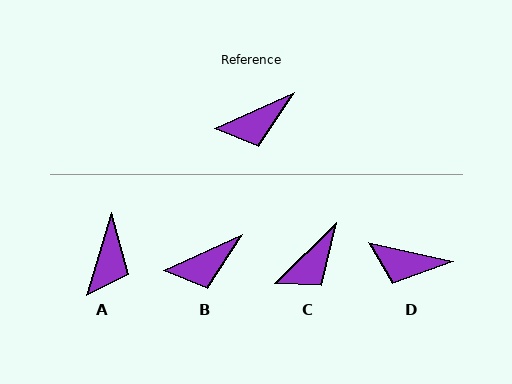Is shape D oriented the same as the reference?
No, it is off by about 37 degrees.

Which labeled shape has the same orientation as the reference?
B.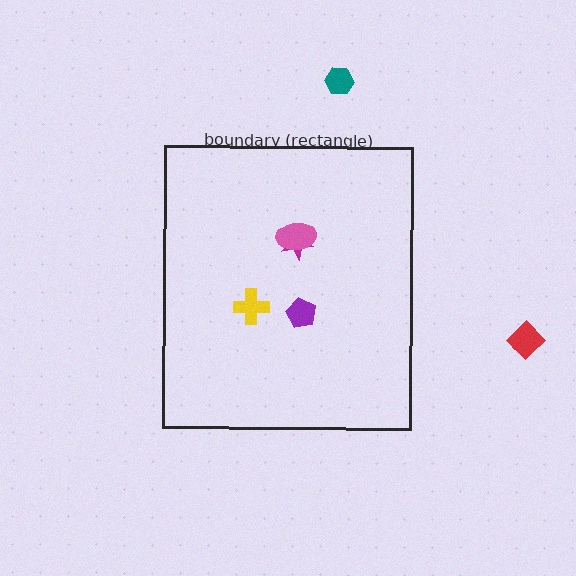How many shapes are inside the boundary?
4 inside, 2 outside.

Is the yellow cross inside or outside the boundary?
Inside.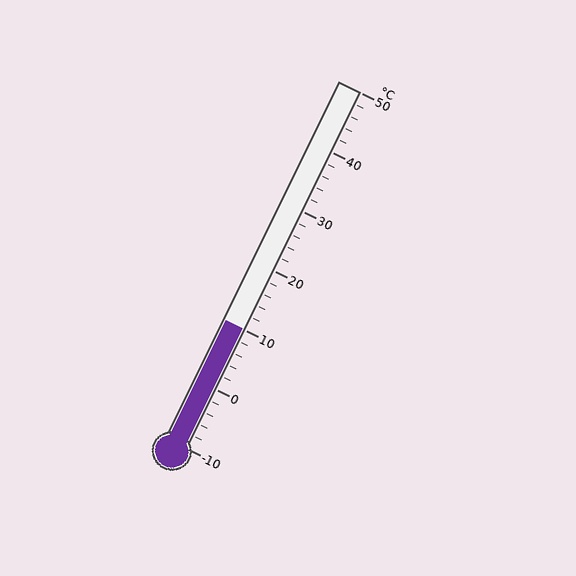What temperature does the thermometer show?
The thermometer shows approximately 10°C.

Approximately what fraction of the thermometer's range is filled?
The thermometer is filled to approximately 35% of its range.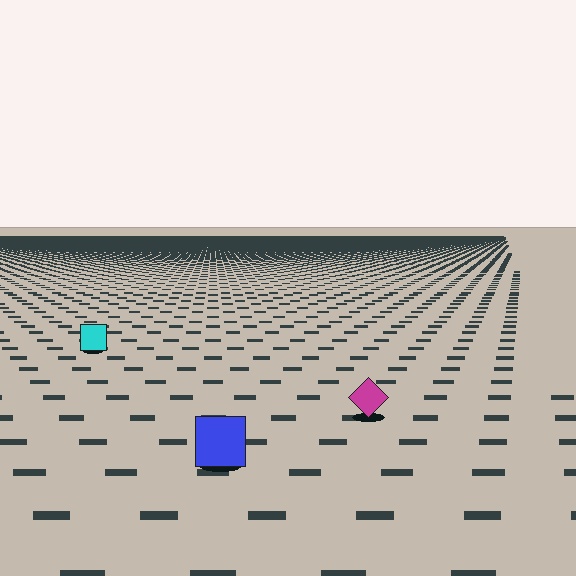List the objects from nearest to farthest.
From nearest to farthest: the blue square, the magenta diamond, the cyan square.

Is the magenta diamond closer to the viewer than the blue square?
No. The blue square is closer — you can tell from the texture gradient: the ground texture is coarser near it.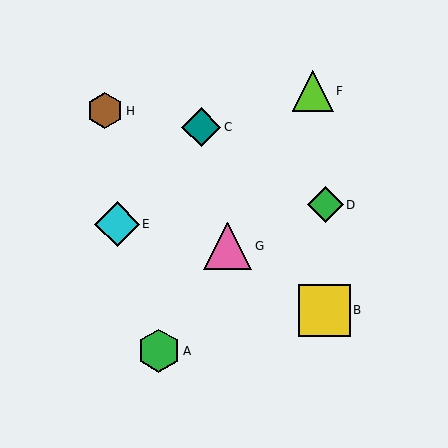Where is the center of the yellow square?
The center of the yellow square is at (324, 310).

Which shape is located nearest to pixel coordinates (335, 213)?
The green diamond (labeled D) at (326, 205) is nearest to that location.